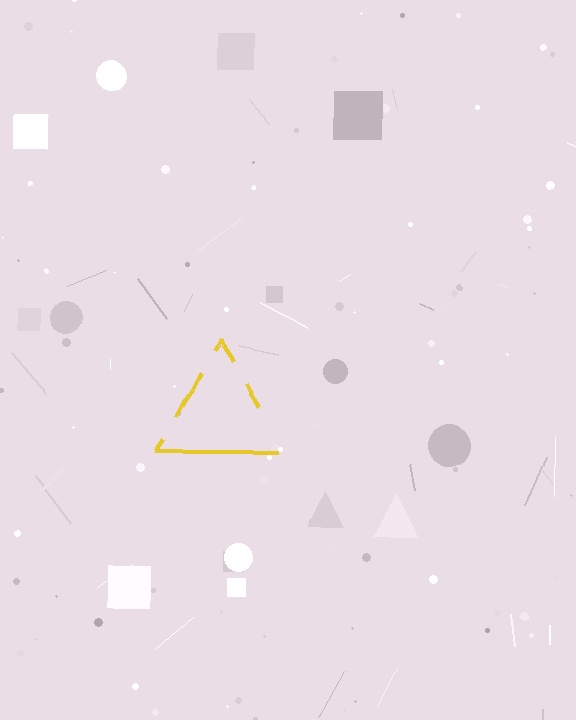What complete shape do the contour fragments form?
The contour fragments form a triangle.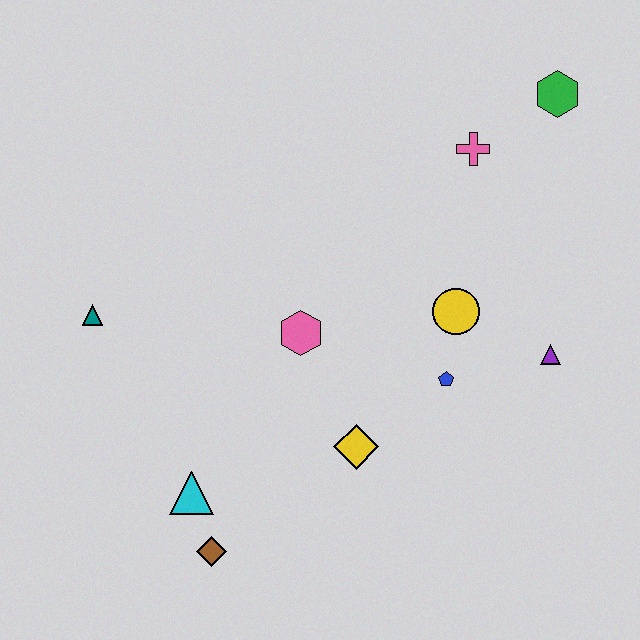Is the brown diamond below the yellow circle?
Yes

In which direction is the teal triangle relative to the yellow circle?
The teal triangle is to the left of the yellow circle.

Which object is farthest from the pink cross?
The brown diamond is farthest from the pink cross.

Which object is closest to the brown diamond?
The cyan triangle is closest to the brown diamond.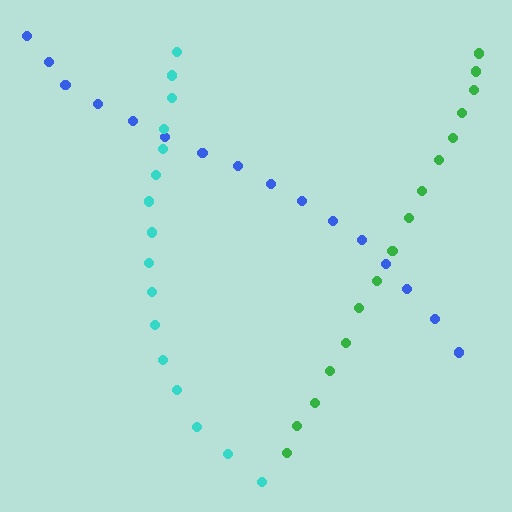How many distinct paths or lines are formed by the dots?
There are 3 distinct paths.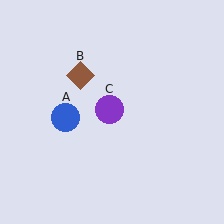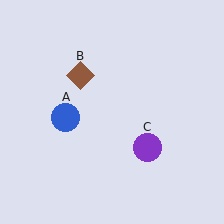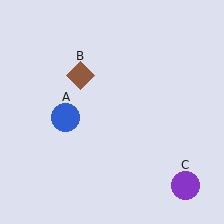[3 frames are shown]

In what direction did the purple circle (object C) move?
The purple circle (object C) moved down and to the right.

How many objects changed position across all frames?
1 object changed position: purple circle (object C).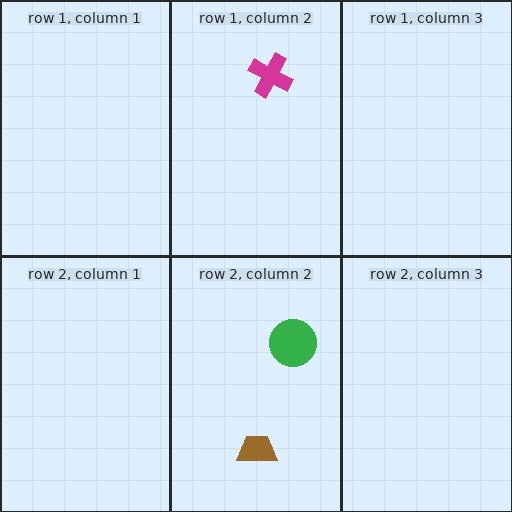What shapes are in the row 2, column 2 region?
The green circle, the brown trapezoid.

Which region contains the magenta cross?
The row 1, column 2 region.